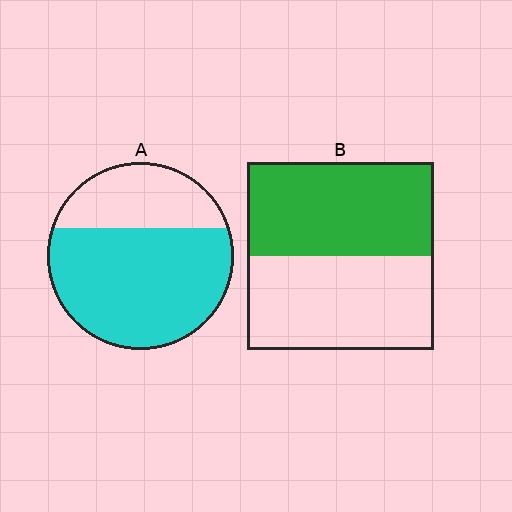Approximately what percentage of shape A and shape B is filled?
A is approximately 70% and B is approximately 50%.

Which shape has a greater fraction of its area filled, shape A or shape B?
Shape A.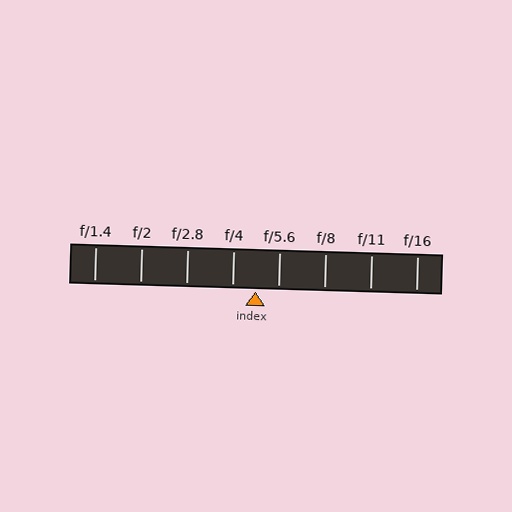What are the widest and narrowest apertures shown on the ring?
The widest aperture shown is f/1.4 and the narrowest is f/16.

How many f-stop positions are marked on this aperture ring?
There are 8 f-stop positions marked.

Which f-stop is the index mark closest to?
The index mark is closest to f/5.6.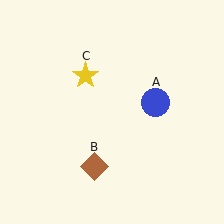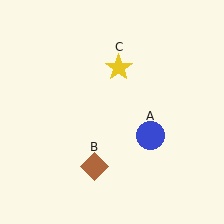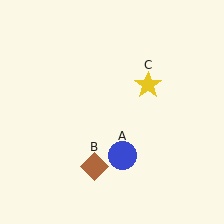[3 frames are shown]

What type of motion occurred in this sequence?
The blue circle (object A), yellow star (object C) rotated clockwise around the center of the scene.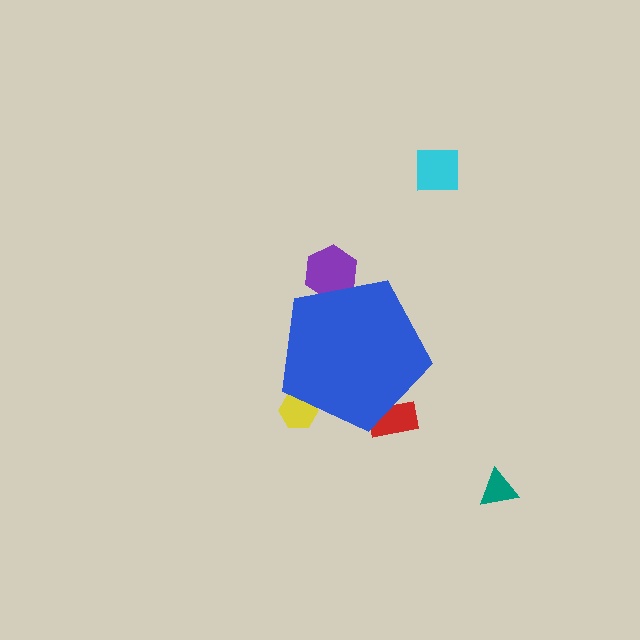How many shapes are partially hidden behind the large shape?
3 shapes are partially hidden.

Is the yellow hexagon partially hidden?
Yes, the yellow hexagon is partially hidden behind the blue pentagon.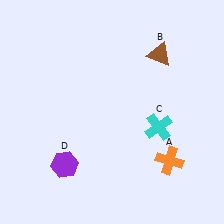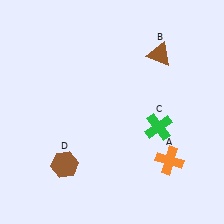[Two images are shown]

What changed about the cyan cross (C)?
In Image 1, C is cyan. In Image 2, it changed to green.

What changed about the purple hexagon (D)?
In Image 1, D is purple. In Image 2, it changed to brown.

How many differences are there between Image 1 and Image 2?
There are 2 differences between the two images.